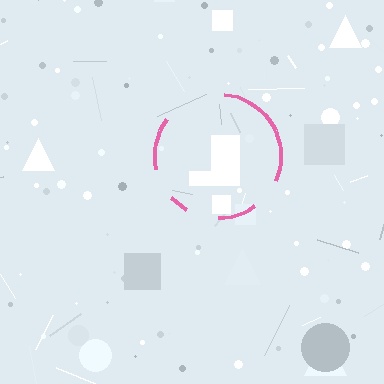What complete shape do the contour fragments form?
The contour fragments form a circle.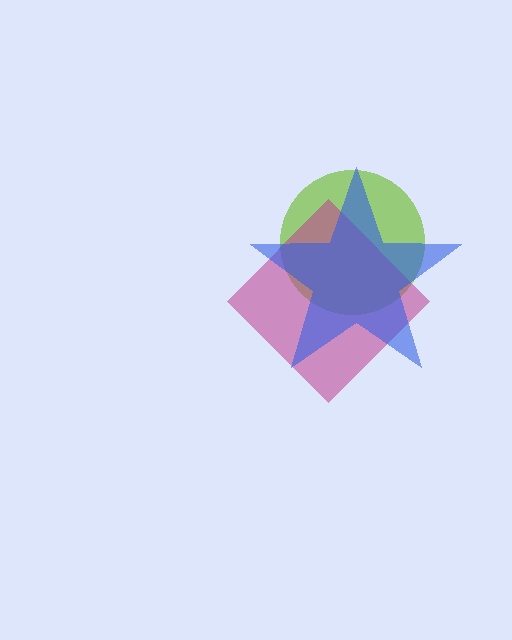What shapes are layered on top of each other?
The layered shapes are: a lime circle, a magenta diamond, a blue star.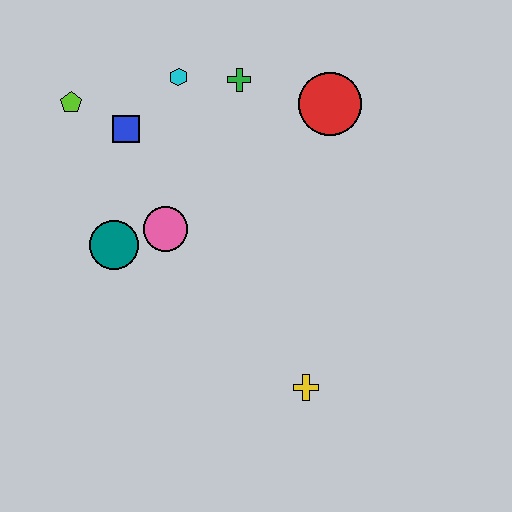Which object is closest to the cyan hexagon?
The green cross is closest to the cyan hexagon.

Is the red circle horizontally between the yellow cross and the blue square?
No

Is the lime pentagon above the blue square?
Yes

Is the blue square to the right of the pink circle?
No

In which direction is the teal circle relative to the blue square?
The teal circle is below the blue square.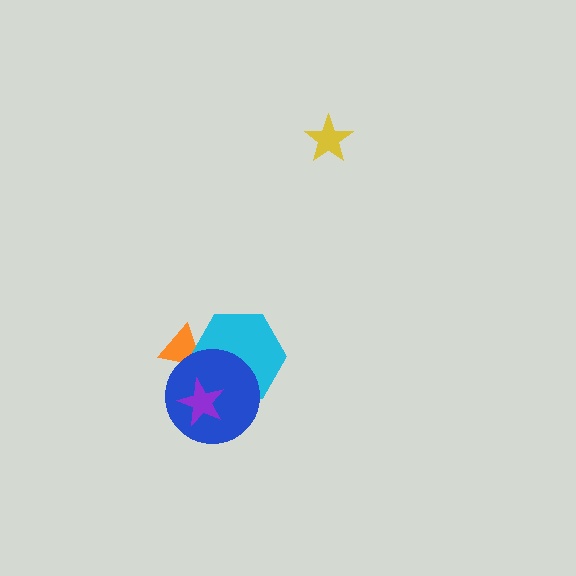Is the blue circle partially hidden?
Yes, it is partially covered by another shape.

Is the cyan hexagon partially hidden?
Yes, it is partially covered by another shape.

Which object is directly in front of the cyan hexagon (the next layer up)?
The blue circle is directly in front of the cyan hexagon.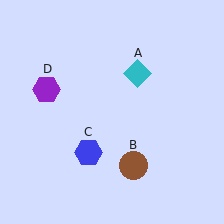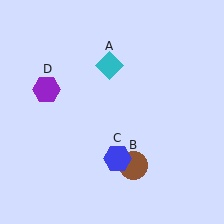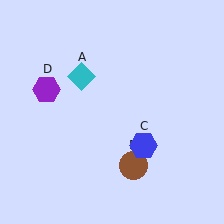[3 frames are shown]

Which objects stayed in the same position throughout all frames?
Brown circle (object B) and purple hexagon (object D) remained stationary.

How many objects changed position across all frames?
2 objects changed position: cyan diamond (object A), blue hexagon (object C).